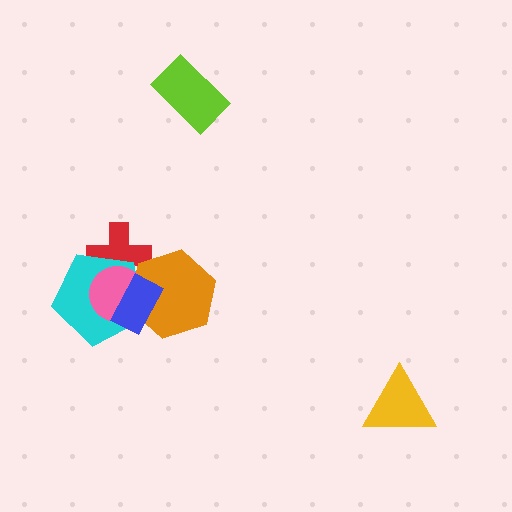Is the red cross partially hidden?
Yes, it is partially covered by another shape.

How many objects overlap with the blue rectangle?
4 objects overlap with the blue rectangle.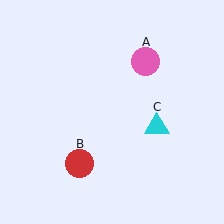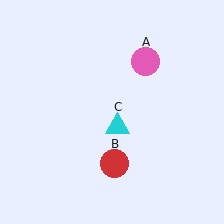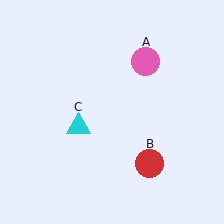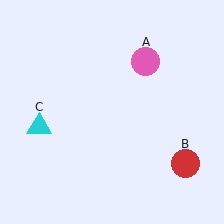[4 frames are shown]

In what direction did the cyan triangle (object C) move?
The cyan triangle (object C) moved left.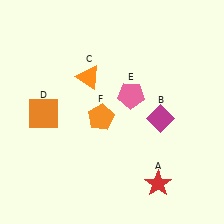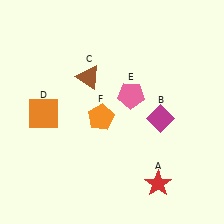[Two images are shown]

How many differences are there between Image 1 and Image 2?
There is 1 difference between the two images.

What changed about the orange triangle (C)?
In Image 1, C is orange. In Image 2, it changed to brown.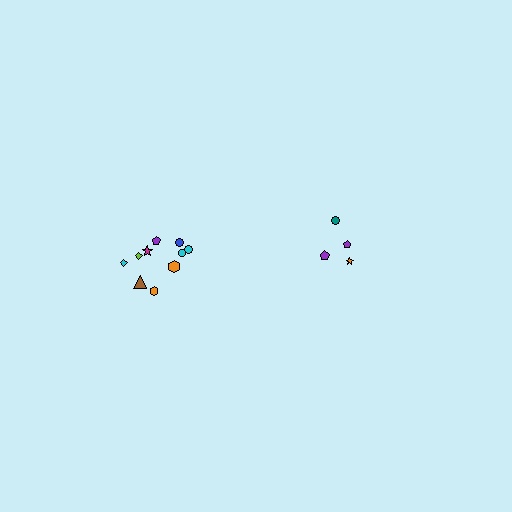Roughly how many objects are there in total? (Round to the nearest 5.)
Roughly 15 objects in total.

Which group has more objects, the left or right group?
The left group.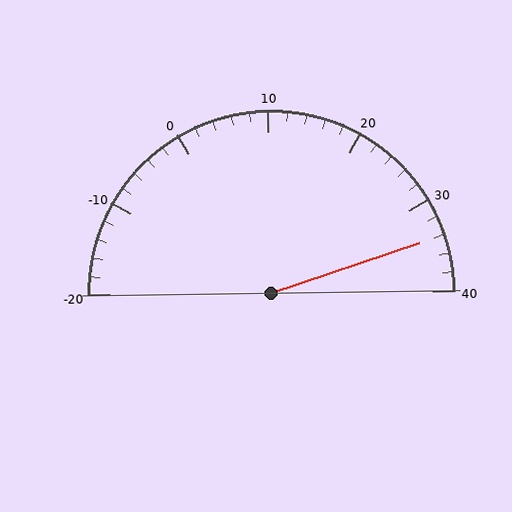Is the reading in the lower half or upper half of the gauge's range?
The reading is in the upper half of the range (-20 to 40).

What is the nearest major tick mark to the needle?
The nearest major tick mark is 30.